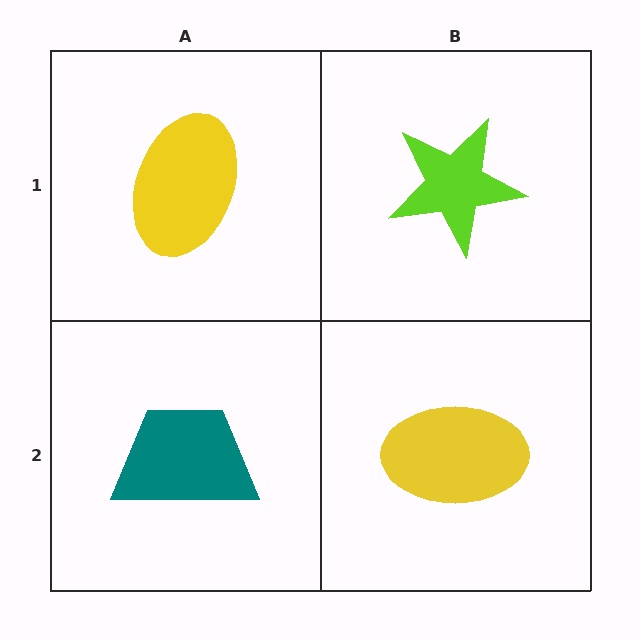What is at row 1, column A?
A yellow ellipse.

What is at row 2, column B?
A yellow ellipse.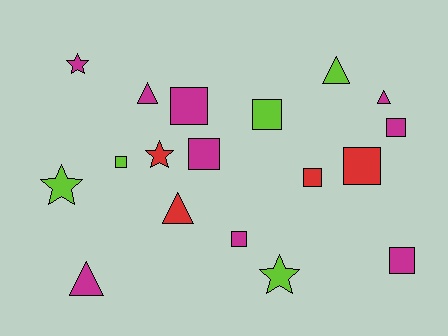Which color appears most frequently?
Magenta, with 9 objects.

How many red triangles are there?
There is 1 red triangle.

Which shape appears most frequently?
Square, with 9 objects.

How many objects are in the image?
There are 18 objects.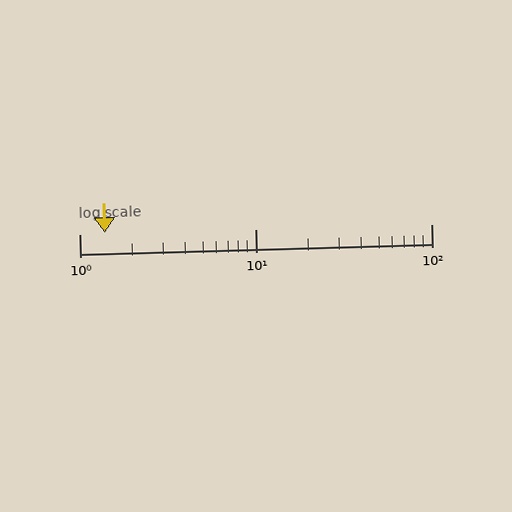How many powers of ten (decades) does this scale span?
The scale spans 2 decades, from 1 to 100.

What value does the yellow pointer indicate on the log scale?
The pointer indicates approximately 1.4.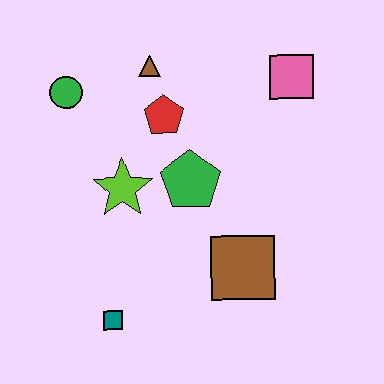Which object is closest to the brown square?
The green pentagon is closest to the brown square.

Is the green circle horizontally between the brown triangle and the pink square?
No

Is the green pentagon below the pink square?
Yes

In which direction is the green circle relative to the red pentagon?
The green circle is to the left of the red pentagon.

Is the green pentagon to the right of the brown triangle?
Yes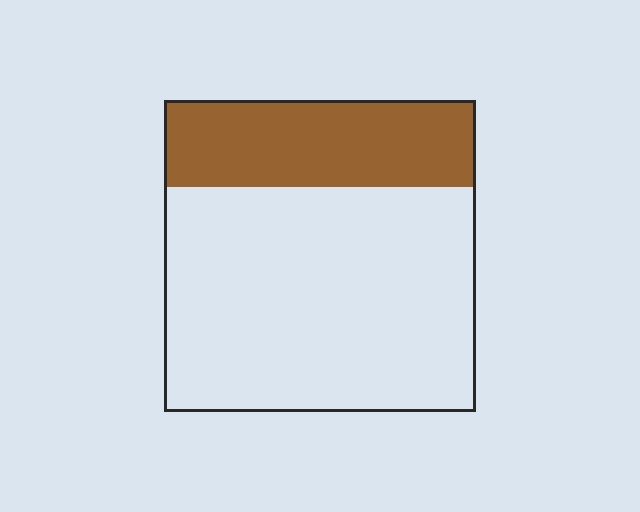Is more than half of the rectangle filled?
No.